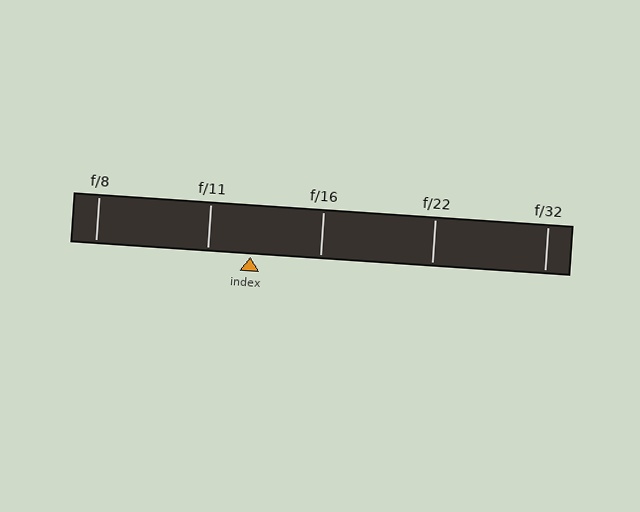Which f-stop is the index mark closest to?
The index mark is closest to f/11.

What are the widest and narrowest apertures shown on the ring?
The widest aperture shown is f/8 and the narrowest is f/32.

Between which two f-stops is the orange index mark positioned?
The index mark is between f/11 and f/16.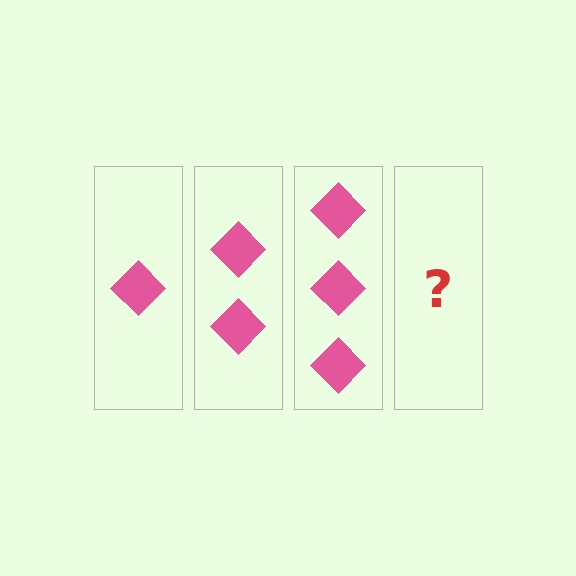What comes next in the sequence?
The next element should be 4 diamonds.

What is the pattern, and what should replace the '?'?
The pattern is that each step adds one more diamond. The '?' should be 4 diamonds.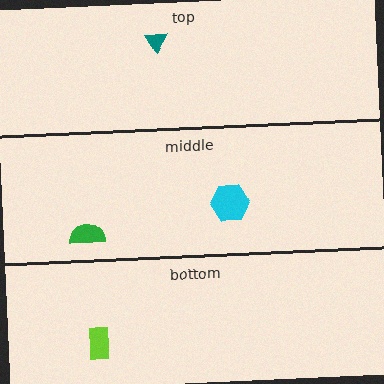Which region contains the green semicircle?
The middle region.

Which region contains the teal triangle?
The top region.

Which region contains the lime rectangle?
The bottom region.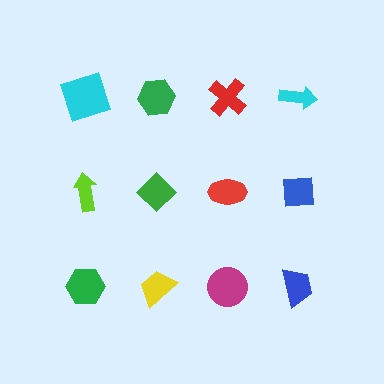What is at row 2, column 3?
A red ellipse.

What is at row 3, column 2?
A yellow trapezoid.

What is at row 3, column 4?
A blue trapezoid.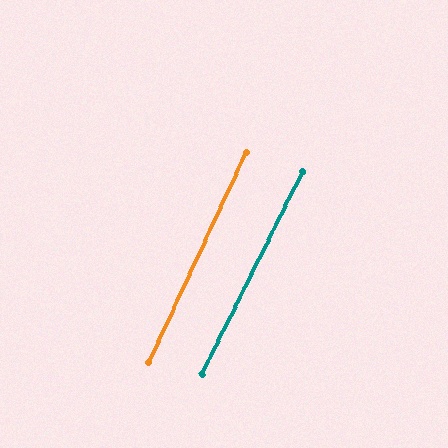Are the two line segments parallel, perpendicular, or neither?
Parallel — their directions differ by only 1.3°.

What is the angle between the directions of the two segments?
Approximately 1 degree.